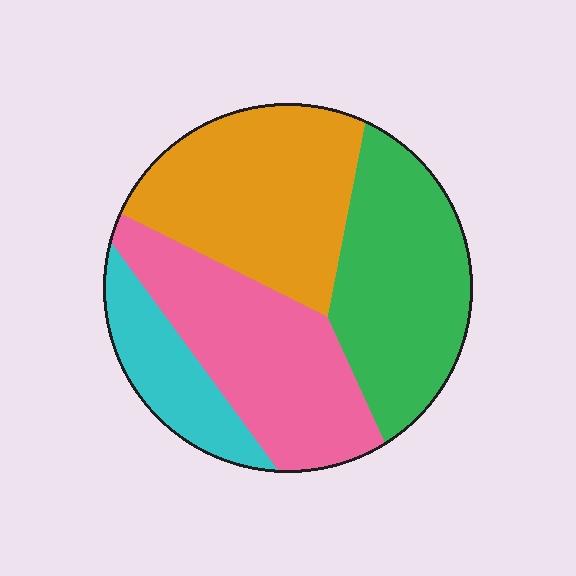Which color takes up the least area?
Cyan, at roughly 15%.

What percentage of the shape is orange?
Orange takes up about one third (1/3) of the shape.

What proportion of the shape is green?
Green takes up between a sixth and a third of the shape.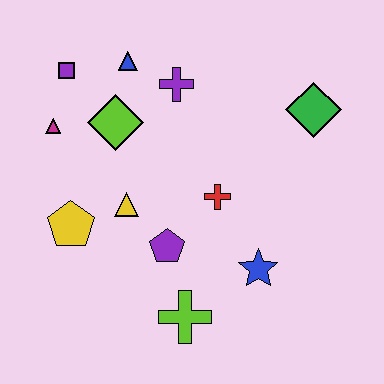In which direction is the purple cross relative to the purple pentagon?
The purple cross is above the purple pentagon.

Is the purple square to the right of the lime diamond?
No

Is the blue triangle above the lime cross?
Yes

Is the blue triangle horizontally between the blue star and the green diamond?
No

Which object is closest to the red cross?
The purple pentagon is closest to the red cross.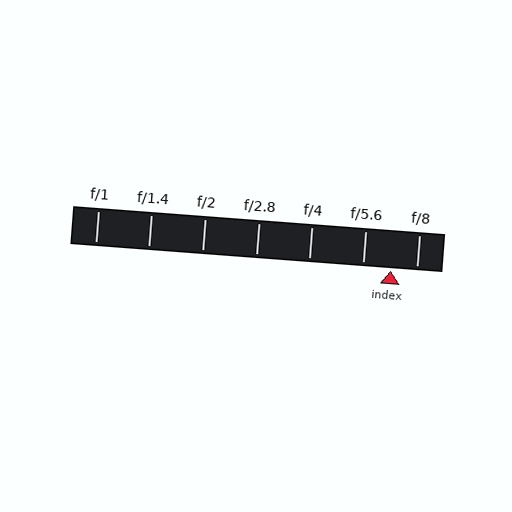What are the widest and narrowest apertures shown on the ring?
The widest aperture shown is f/1 and the narrowest is f/8.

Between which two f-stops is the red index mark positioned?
The index mark is between f/5.6 and f/8.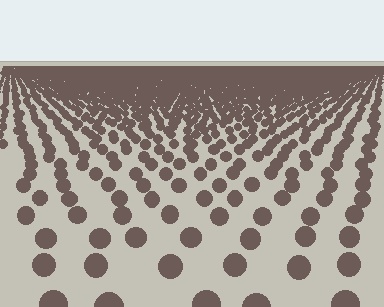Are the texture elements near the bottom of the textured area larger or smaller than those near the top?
Larger. Near the bottom, elements are closer to the viewer and appear at a bigger on-screen size.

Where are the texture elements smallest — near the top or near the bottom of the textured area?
Near the top.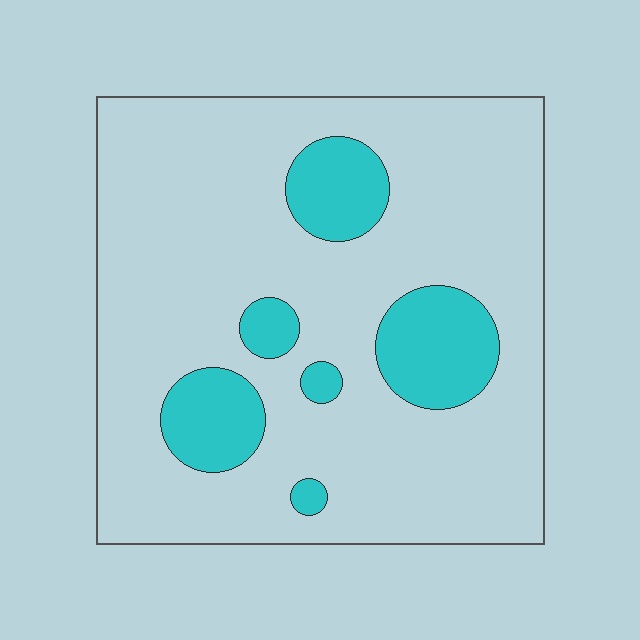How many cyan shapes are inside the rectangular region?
6.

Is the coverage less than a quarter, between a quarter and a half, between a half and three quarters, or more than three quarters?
Less than a quarter.